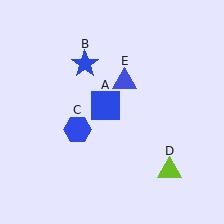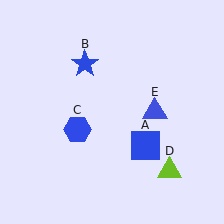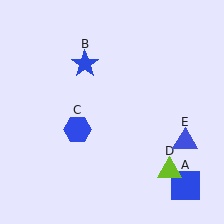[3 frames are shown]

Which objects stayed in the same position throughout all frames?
Blue star (object B) and blue hexagon (object C) and lime triangle (object D) remained stationary.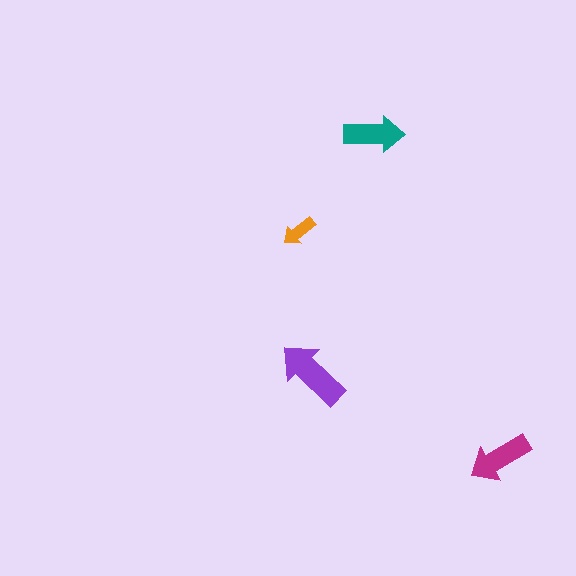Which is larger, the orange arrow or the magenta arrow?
The magenta one.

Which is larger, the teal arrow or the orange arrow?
The teal one.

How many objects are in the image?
There are 4 objects in the image.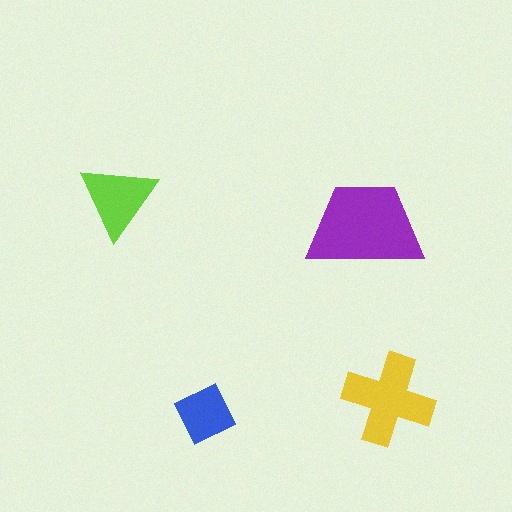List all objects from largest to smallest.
The purple trapezoid, the yellow cross, the lime triangle, the blue square.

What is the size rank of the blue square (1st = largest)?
4th.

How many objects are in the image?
There are 4 objects in the image.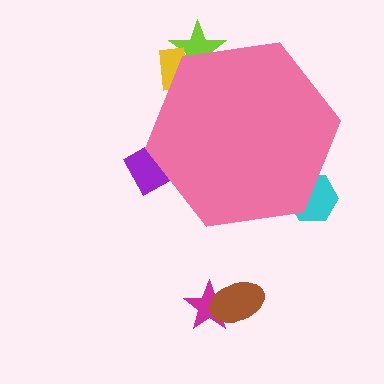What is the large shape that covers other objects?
A pink hexagon.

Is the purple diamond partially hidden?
Yes, the purple diamond is partially hidden behind the pink hexagon.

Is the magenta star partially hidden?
No, the magenta star is fully visible.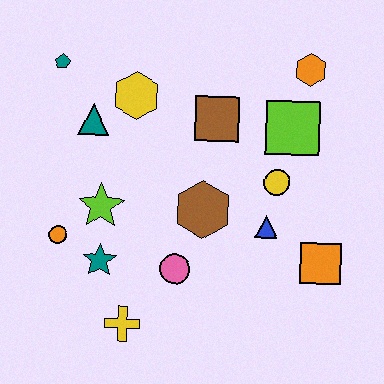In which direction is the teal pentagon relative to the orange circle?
The teal pentagon is above the orange circle.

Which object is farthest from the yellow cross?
The orange hexagon is farthest from the yellow cross.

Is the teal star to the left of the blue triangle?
Yes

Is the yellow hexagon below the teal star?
No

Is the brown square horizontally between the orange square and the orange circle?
Yes